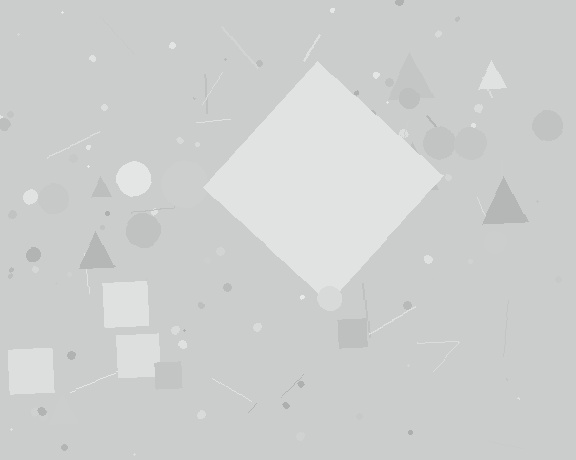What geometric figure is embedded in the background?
A diamond is embedded in the background.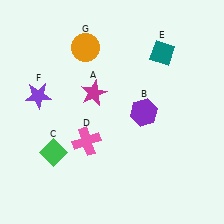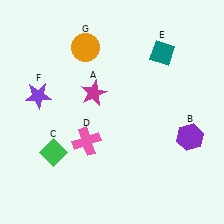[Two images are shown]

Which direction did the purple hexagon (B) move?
The purple hexagon (B) moved right.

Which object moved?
The purple hexagon (B) moved right.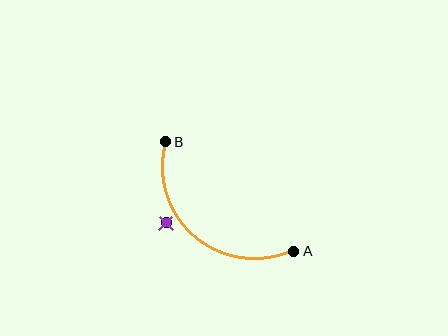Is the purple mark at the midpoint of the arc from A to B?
No — the purple mark does not lie on the arc at all. It sits slightly outside the curve.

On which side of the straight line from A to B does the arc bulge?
The arc bulges below and to the left of the straight line connecting A and B.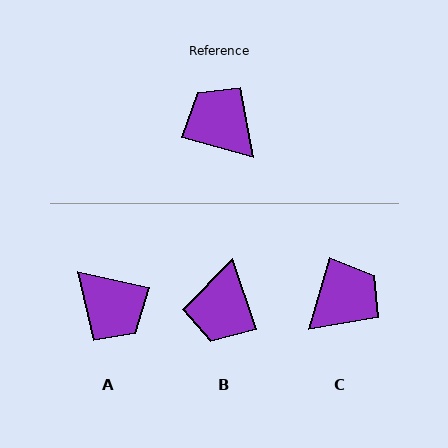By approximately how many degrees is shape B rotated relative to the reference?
Approximately 124 degrees counter-clockwise.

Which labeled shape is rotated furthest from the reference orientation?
A, about 177 degrees away.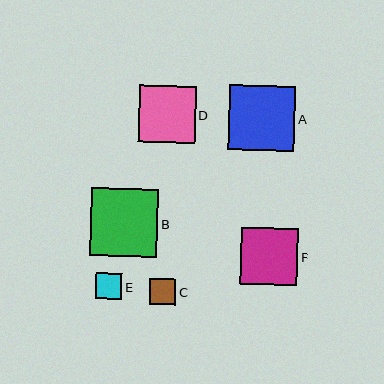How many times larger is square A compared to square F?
Square A is approximately 1.1 times the size of square F.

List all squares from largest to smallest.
From largest to smallest: B, A, F, D, E, C.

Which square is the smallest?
Square C is the smallest with a size of approximately 26 pixels.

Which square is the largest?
Square B is the largest with a size of approximately 68 pixels.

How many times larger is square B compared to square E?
Square B is approximately 2.5 times the size of square E.